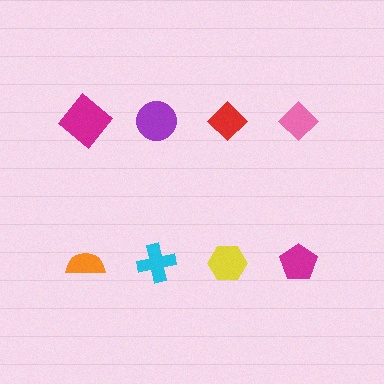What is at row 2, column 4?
A magenta pentagon.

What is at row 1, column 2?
A purple circle.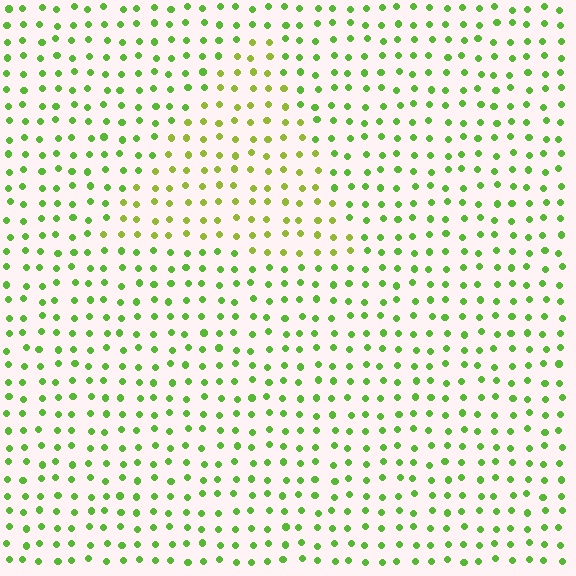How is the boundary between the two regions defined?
The boundary is defined purely by a slight shift in hue (about 27 degrees). Spacing, size, and orientation are identical on both sides.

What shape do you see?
I see a triangle.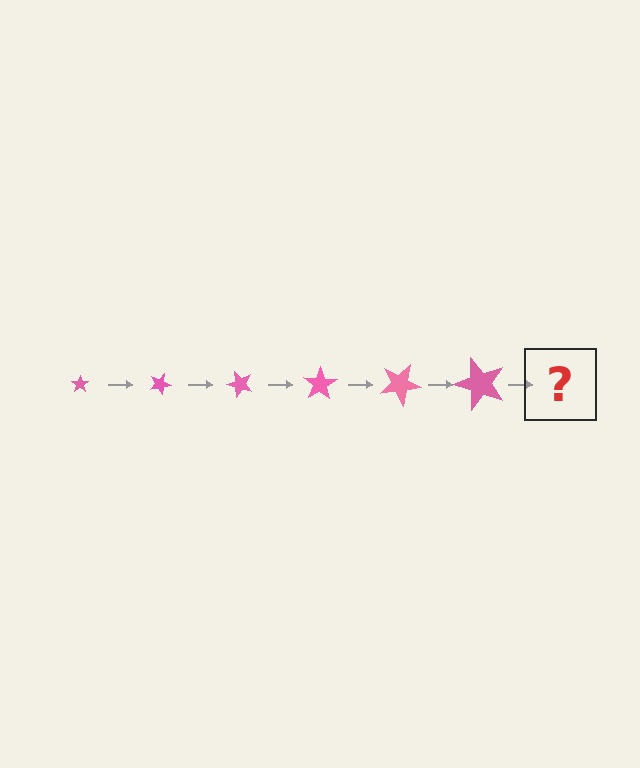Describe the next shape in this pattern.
It should be a star, larger than the previous one and rotated 150 degrees from the start.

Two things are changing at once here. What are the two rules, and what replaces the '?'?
The two rules are that the star grows larger each step and it rotates 25 degrees each step. The '?' should be a star, larger than the previous one and rotated 150 degrees from the start.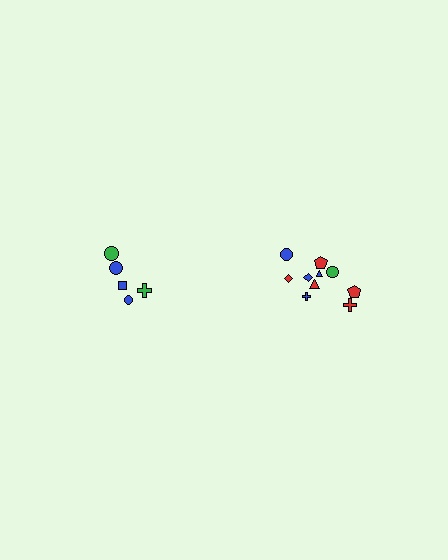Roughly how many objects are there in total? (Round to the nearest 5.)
Roughly 15 objects in total.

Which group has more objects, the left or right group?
The right group.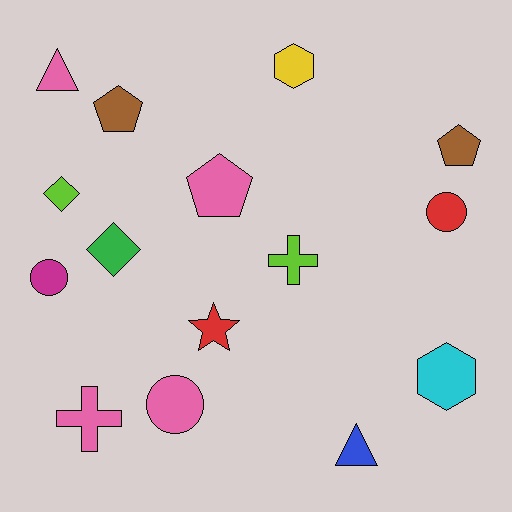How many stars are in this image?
There is 1 star.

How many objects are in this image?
There are 15 objects.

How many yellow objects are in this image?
There is 1 yellow object.